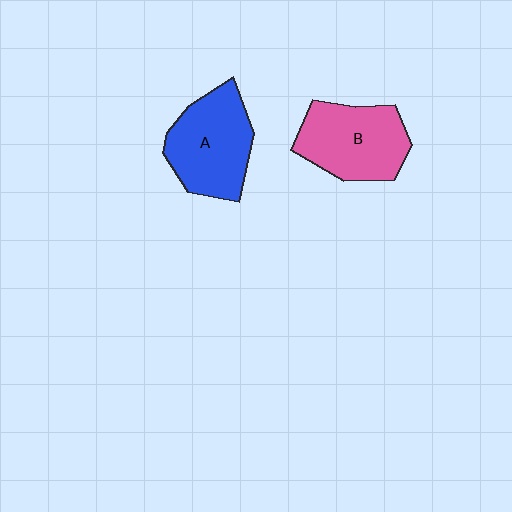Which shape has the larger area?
Shape A (blue).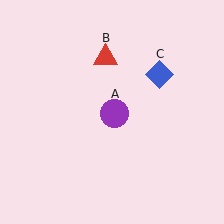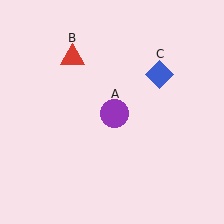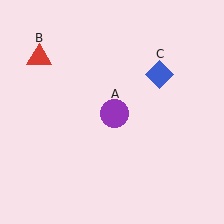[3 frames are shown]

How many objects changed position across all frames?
1 object changed position: red triangle (object B).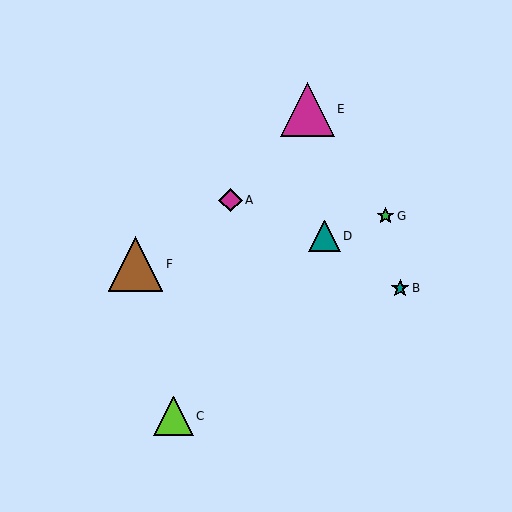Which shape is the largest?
The brown triangle (labeled F) is the largest.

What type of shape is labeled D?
Shape D is a teal triangle.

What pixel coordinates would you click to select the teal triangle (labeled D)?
Click at (324, 236) to select the teal triangle D.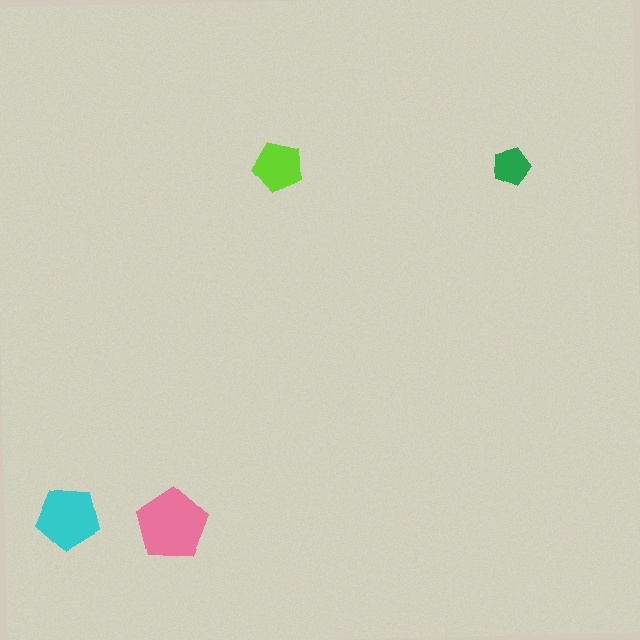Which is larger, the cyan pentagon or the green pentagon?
The cyan one.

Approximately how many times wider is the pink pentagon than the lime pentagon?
About 1.5 times wider.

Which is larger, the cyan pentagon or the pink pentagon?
The pink one.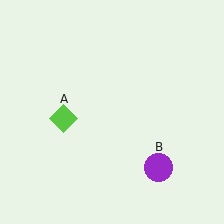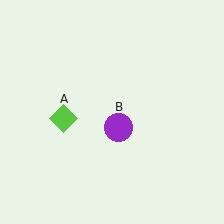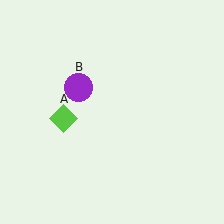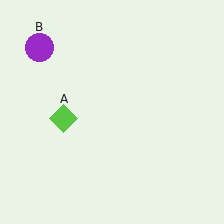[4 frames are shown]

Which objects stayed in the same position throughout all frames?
Lime diamond (object A) remained stationary.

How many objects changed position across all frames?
1 object changed position: purple circle (object B).